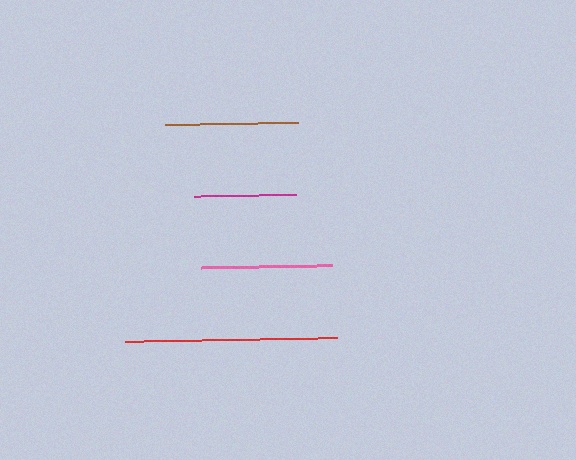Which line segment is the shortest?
The magenta line is the shortest at approximately 102 pixels.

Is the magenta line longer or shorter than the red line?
The red line is longer than the magenta line.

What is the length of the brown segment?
The brown segment is approximately 133 pixels long.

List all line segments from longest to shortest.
From longest to shortest: red, brown, pink, magenta.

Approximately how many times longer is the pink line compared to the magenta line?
The pink line is approximately 1.3 times the length of the magenta line.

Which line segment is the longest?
The red line is the longest at approximately 212 pixels.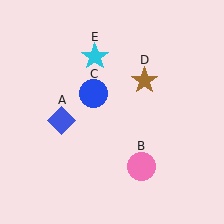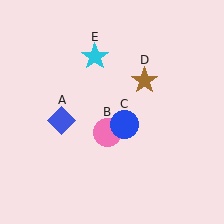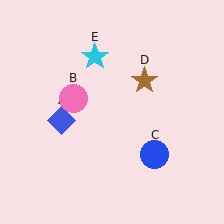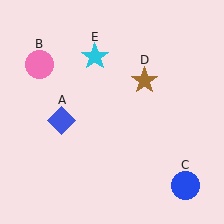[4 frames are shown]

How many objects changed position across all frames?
2 objects changed position: pink circle (object B), blue circle (object C).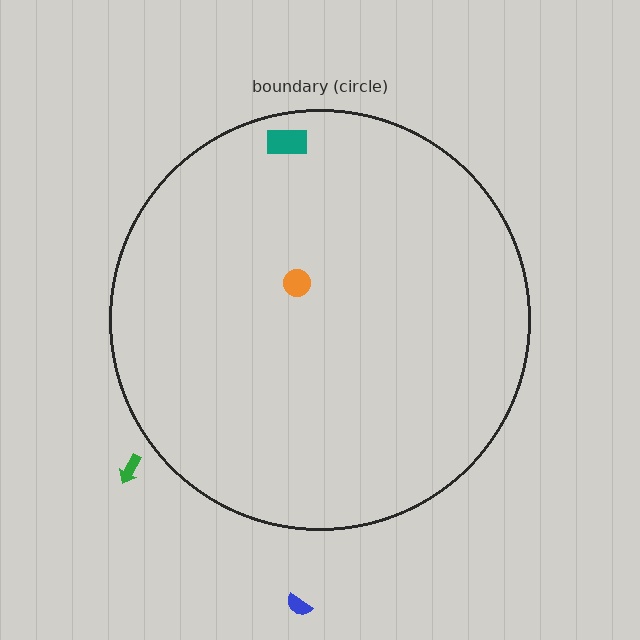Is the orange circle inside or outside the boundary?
Inside.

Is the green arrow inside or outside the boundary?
Outside.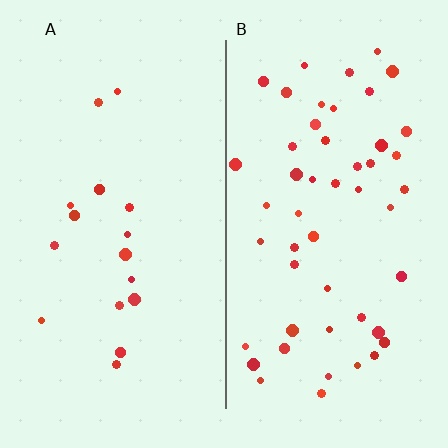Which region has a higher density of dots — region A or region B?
B (the right).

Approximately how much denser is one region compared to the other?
Approximately 3.1× — region B over region A.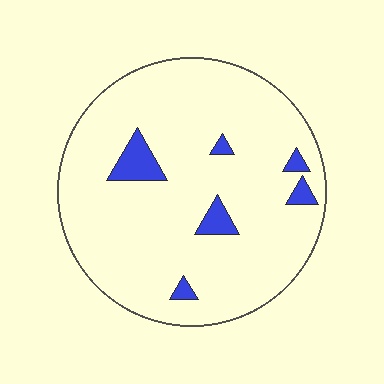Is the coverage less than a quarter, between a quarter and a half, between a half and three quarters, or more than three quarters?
Less than a quarter.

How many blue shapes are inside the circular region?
6.